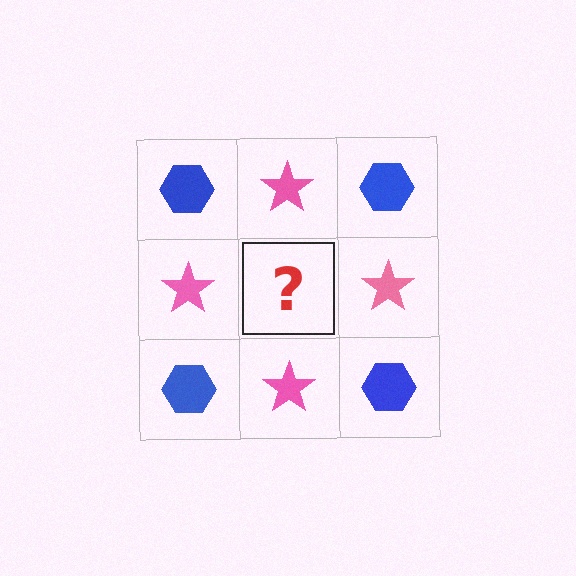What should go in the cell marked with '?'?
The missing cell should contain a blue hexagon.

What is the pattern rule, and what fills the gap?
The rule is that it alternates blue hexagon and pink star in a checkerboard pattern. The gap should be filled with a blue hexagon.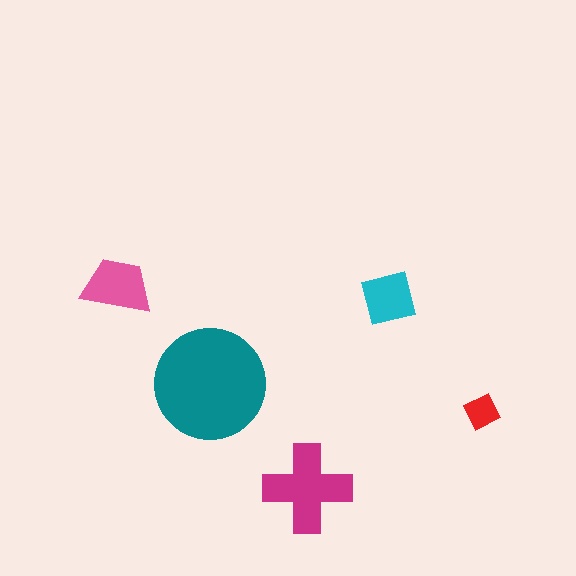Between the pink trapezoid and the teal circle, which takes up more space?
The teal circle.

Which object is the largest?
The teal circle.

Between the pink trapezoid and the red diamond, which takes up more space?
The pink trapezoid.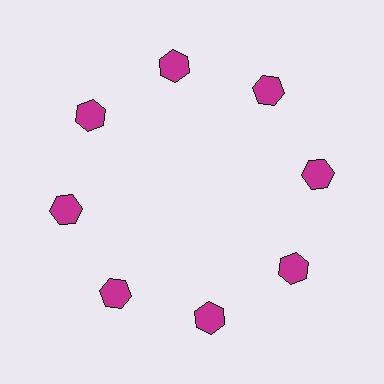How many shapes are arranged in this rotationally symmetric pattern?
There are 8 shapes, arranged in 8 groups of 1.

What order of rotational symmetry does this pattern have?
This pattern has 8-fold rotational symmetry.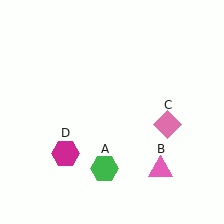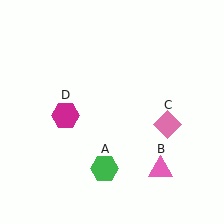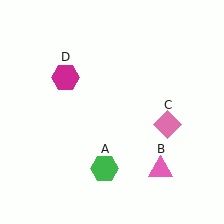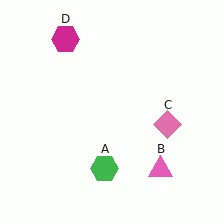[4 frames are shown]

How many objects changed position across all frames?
1 object changed position: magenta hexagon (object D).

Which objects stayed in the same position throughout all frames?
Green hexagon (object A) and pink triangle (object B) and pink diamond (object C) remained stationary.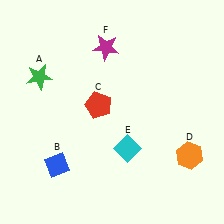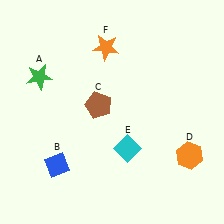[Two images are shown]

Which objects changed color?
C changed from red to brown. F changed from magenta to orange.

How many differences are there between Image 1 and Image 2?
There are 2 differences between the two images.